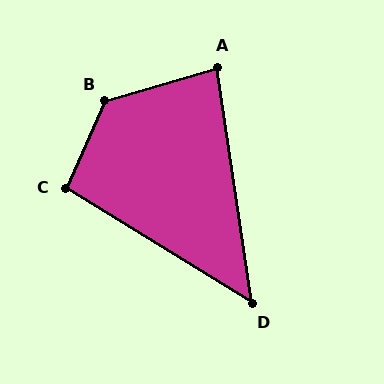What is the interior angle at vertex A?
Approximately 82 degrees (acute).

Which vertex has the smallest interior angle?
D, at approximately 50 degrees.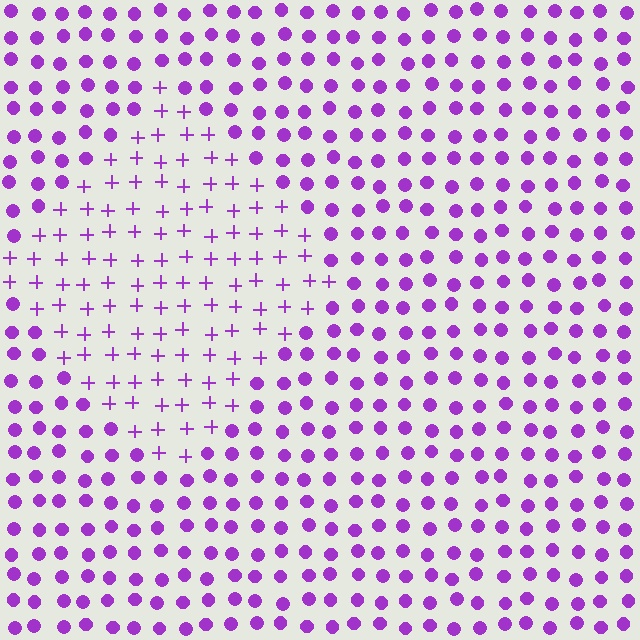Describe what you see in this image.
The image is filled with small purple elements arranged in a uniform grid. A diamond-shaped region contains plus signs, while the surrounding area contains circles. The boundary is defined purely by the change in element shape.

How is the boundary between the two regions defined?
The boundary is defined by a change in element shape: plus signs inside vs. circles outside. All elements share the same color and spacing.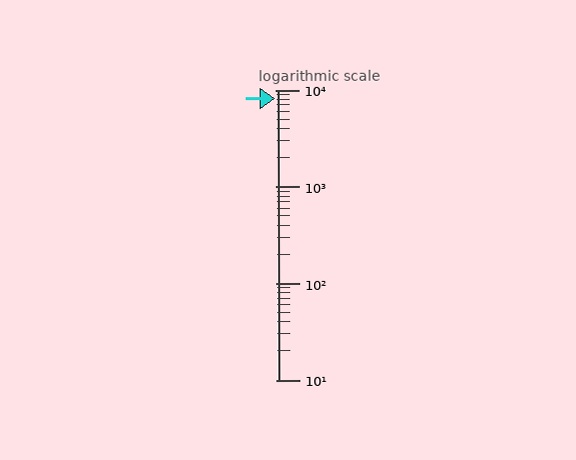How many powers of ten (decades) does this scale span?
The scale spans 3 decades, from 10 to 10000.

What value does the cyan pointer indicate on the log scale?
The pointer indicates approximately 8100.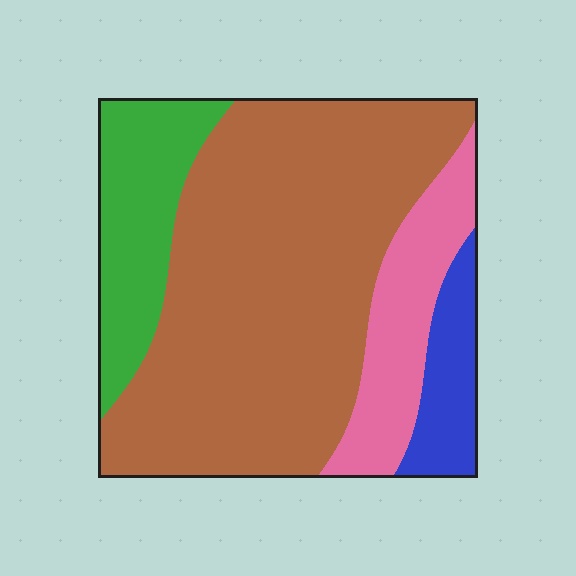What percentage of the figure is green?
Green covers 16% of the figure.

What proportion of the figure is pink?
Pink takes up less than a quarter of the figure.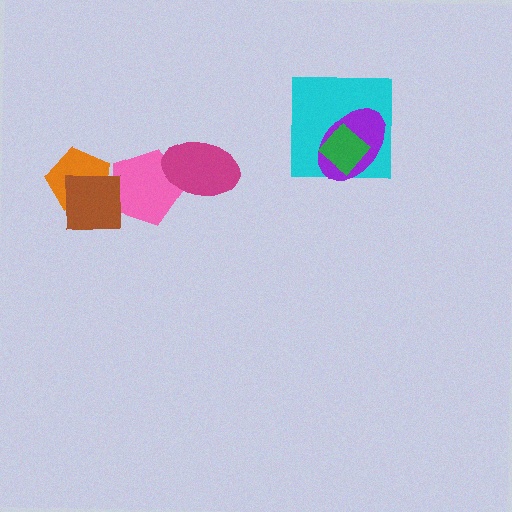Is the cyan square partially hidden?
Yes, it is partially covered by another shape.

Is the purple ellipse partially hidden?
Yes, it is partially covered by another shape.